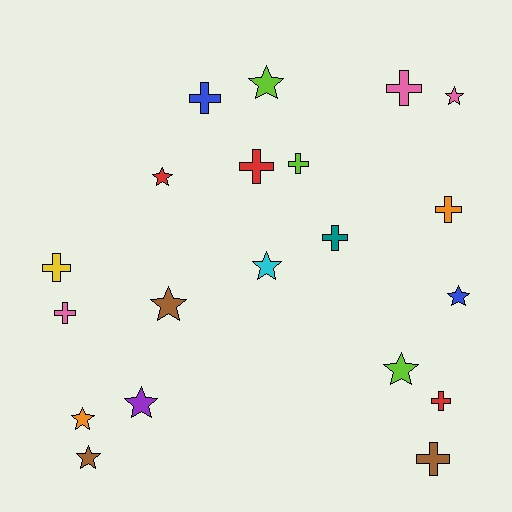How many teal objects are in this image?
There is 1 teal object.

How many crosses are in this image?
There are 10 crosses.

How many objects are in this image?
There are 20 objects.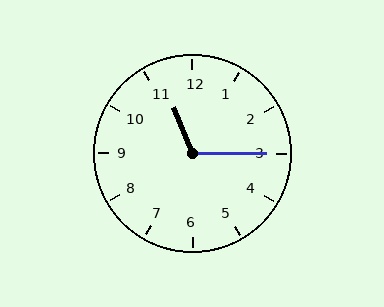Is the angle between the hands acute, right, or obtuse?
It is obtuse.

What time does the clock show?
11:15.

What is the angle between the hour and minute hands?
Approximately 112 degrees.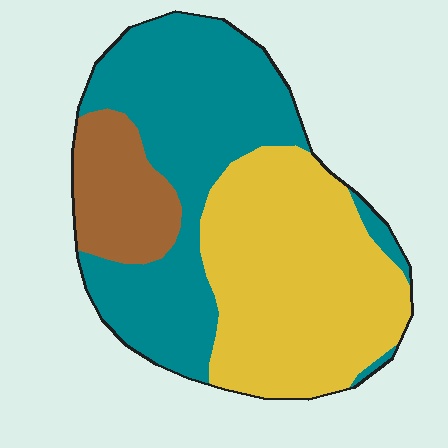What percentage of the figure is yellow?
Yellow takes up about two fifths (2/5) of the figure.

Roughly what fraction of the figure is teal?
Teal covers 44% of the figure.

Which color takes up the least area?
Brown, at roughly 15%.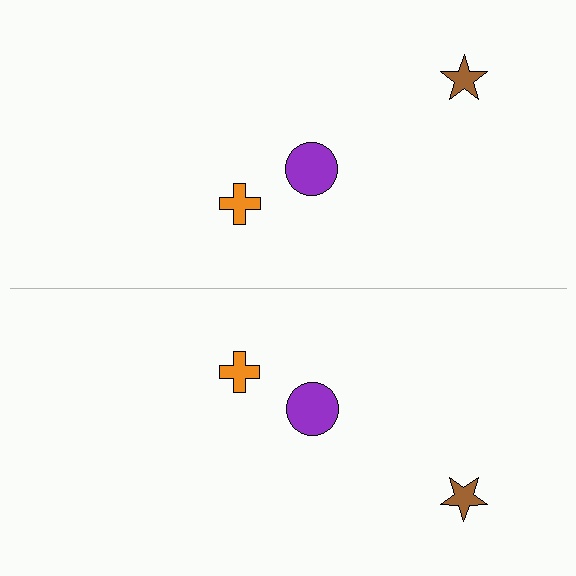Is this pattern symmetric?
Yes, this pattern has bilateral (reflection) symmetry.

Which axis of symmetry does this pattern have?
The pattern has a horizontal axis of symmetry running through the center of the image.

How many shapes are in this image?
There are 6 shapes in this image.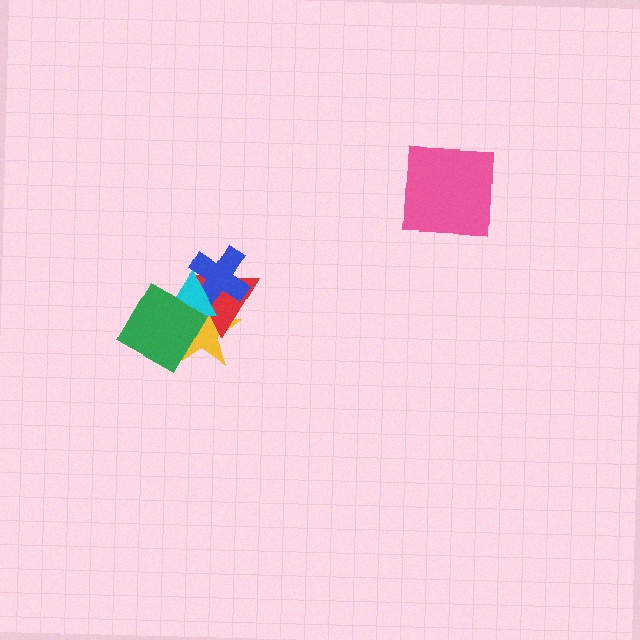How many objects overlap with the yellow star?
4 objects overlap with the yellow star.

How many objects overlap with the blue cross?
3 objects overlap with the blue cross.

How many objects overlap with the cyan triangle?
4 objects overlap with the cyan triangle.